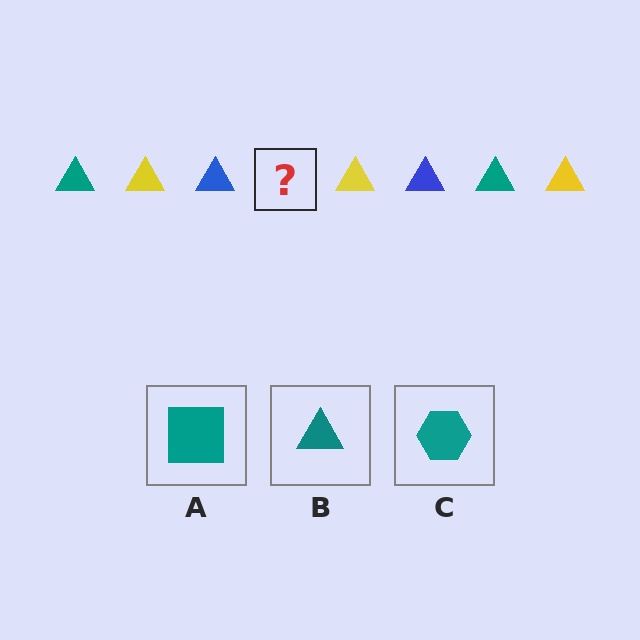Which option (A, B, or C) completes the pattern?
B.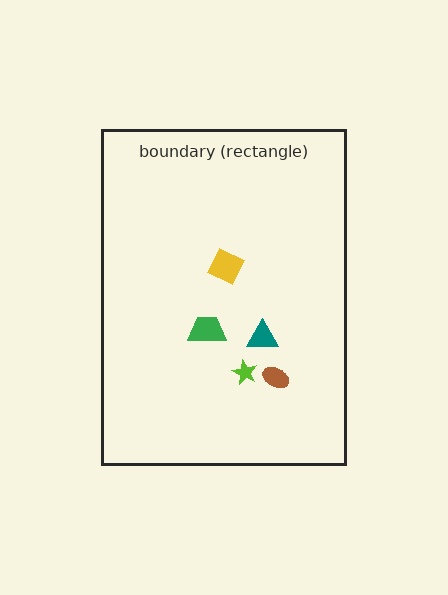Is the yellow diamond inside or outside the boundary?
Inside.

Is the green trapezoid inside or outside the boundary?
Inside.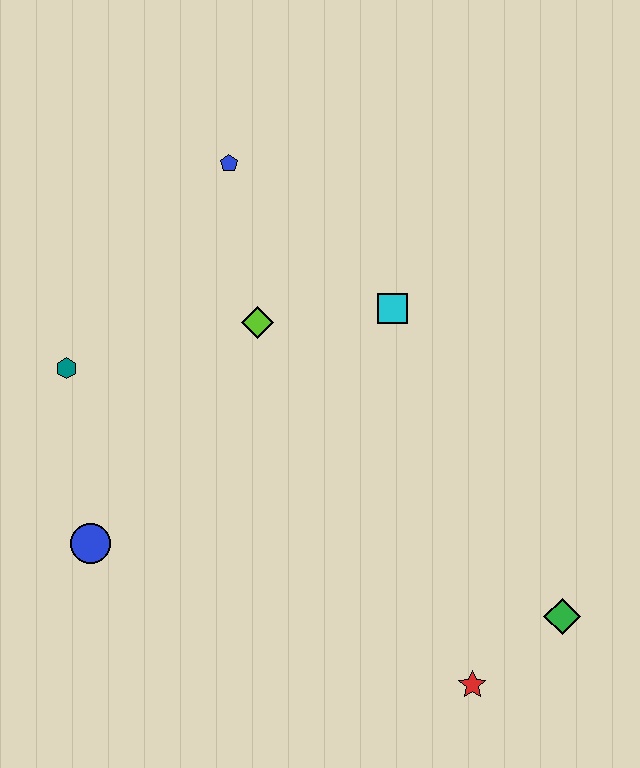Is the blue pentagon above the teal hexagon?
Yes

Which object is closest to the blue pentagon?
The lime diamond is closest to the blue pentagon.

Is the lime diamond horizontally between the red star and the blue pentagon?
Yes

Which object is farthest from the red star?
The blue pentagon is farthest from the red star.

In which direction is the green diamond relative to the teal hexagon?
The green diamond is to the right of the teal hexagon.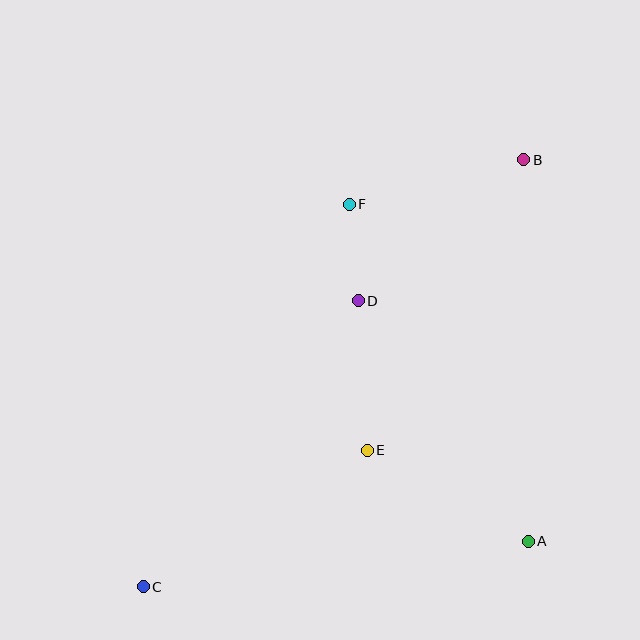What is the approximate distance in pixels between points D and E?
The distance between D and E is approximately 150 pixels.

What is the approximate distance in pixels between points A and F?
The distance between A and F is approximately 382 pixels.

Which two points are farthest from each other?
Points B and C are farthest from each other.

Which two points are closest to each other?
Points D and F are closest to each other.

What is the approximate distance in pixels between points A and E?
The distance between A and E is approximately 185 pixels.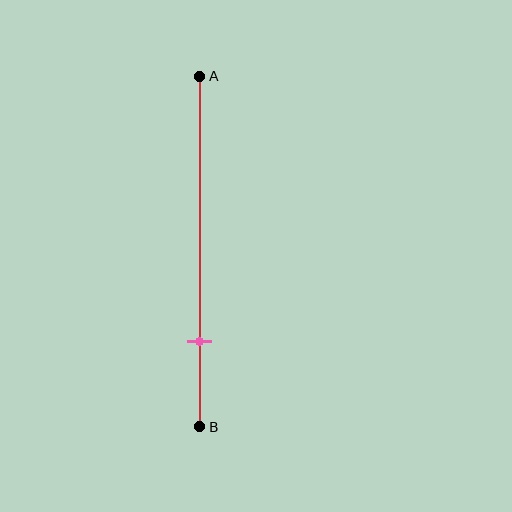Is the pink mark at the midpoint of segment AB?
No, the mark is at about 75% from A, not at the 50% midpoint.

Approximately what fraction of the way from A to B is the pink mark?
The pink mark is approximately 75% of the way from A to B.